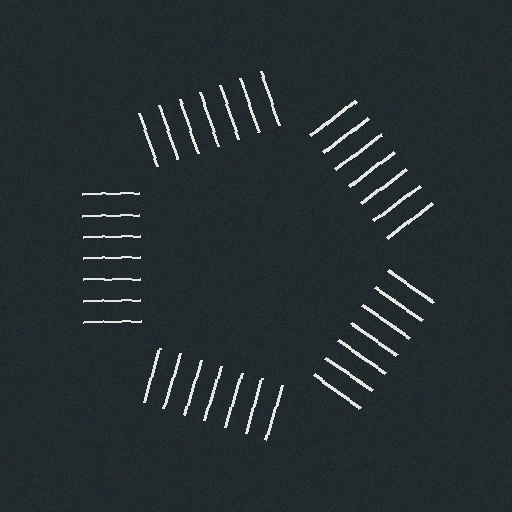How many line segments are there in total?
35 — 7 along each of the 5 edges.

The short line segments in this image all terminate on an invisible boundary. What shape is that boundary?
An illusory pentagon — the line segments terminate on its edges but no continuous stroke is drawn.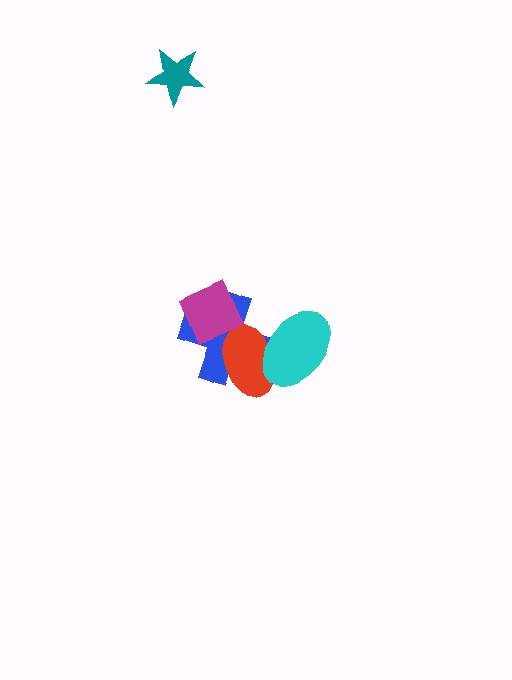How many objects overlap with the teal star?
0 objects overlap with the teal star.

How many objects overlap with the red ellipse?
3 objects overlap with the red ellipse.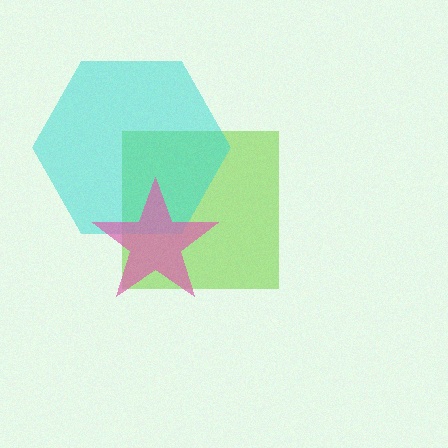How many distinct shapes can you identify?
There are 3 distinct shapes: a lime square, a cyan hexagon, a pink star.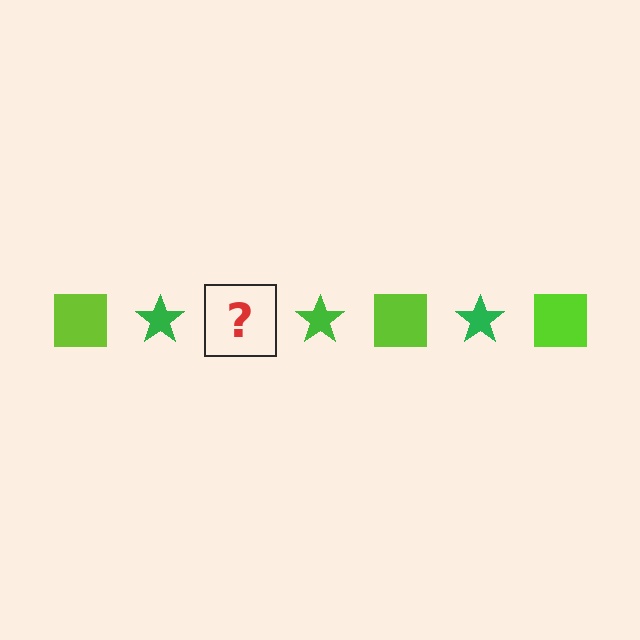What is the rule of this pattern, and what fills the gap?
The rule is that the pattern alternates between lime square and green star. The gap should be filled with a lime square.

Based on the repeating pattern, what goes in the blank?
The blank should be a lime square.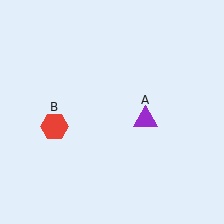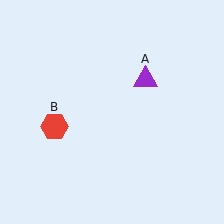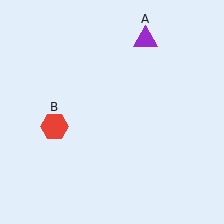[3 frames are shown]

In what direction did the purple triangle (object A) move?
The purple triangle (object A) moved up.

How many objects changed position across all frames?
1 object changed position: purple triangle (object A).